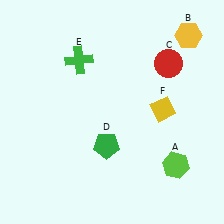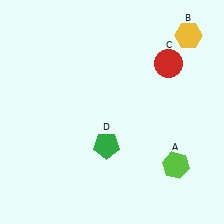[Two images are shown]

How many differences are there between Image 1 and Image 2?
There are 2 differences between the two images.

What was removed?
The yellow diamond (F), the green cross (E) were removed in Image 2.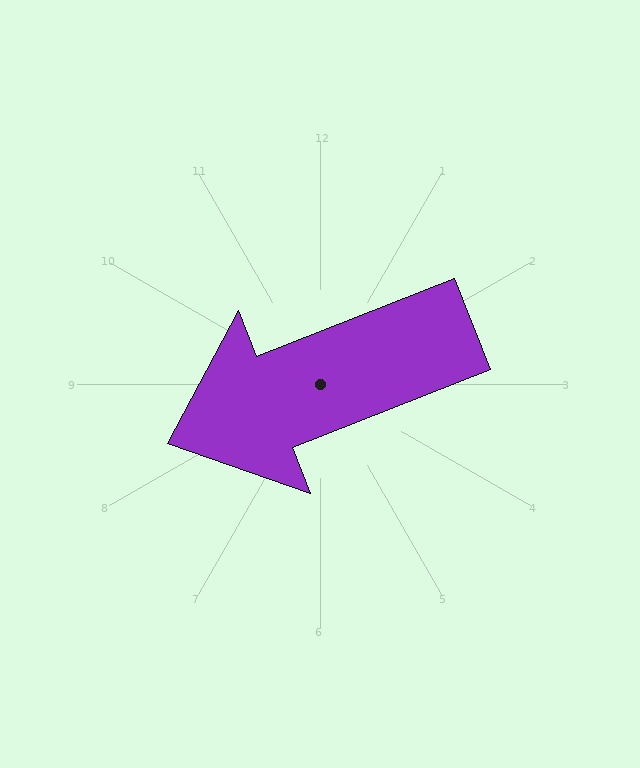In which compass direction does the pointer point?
West.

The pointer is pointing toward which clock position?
Roughly 8 o'clock.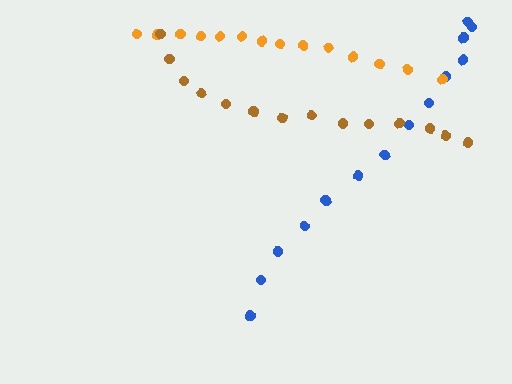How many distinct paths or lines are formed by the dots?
There are 3 distinct paths.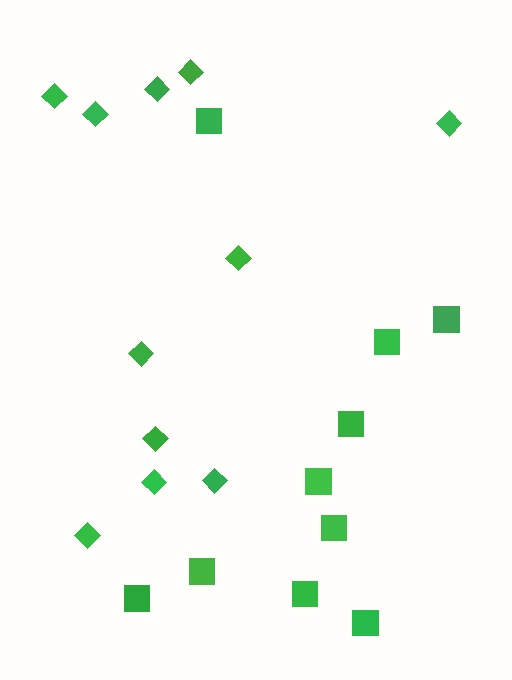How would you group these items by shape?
There are 2 groups: one group of squares (10) and one group of diamonds (11).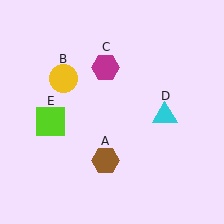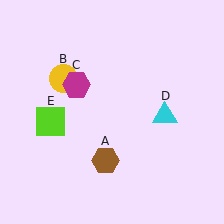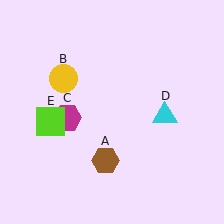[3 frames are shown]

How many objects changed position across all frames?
1 object changed position: magenta hexagon (object C).